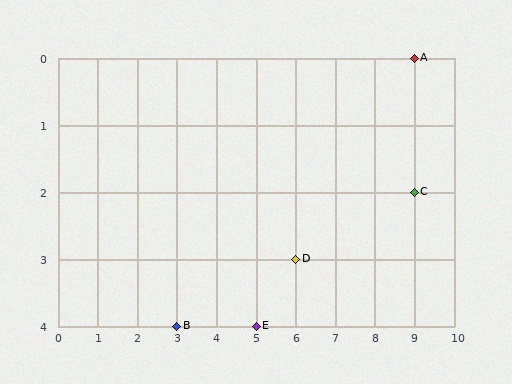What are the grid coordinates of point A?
Point A is at grid coordinates (9, 0).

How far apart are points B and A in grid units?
Points B and A are 6 columns and 4 rows apart (about 7.2 grid units diagonally).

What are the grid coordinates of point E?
Point E is at grid coordinates (5, 4).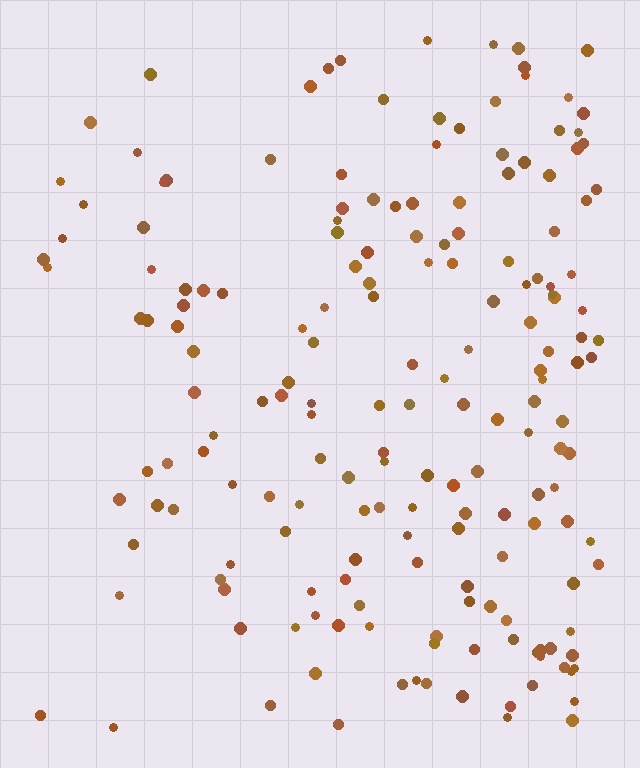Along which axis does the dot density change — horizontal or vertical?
Horizontal.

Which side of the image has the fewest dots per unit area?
The left.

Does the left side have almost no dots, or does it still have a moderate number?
Still a moderate number, just noticeably fewer than the right.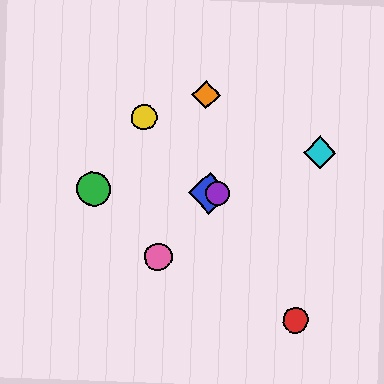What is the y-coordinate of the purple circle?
The purple circle is at y≈194.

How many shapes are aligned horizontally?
3 shapes (the blue diamond, the green circle, the purple circle) are aligned horizontally.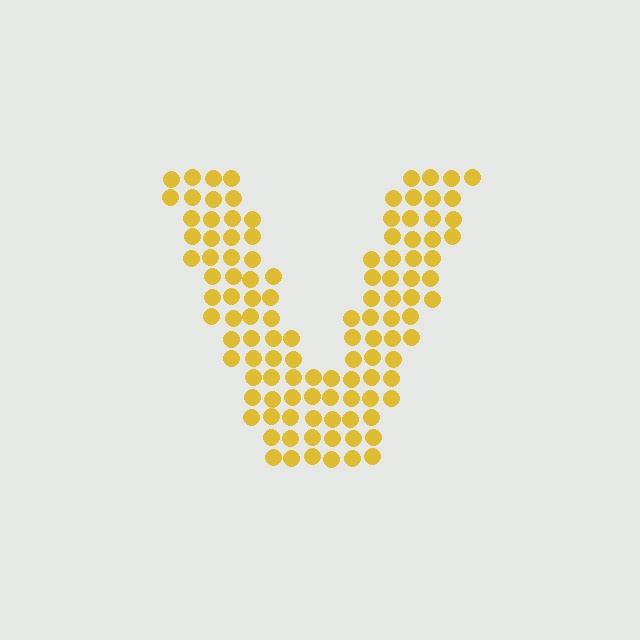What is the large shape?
The large shape is the letter V.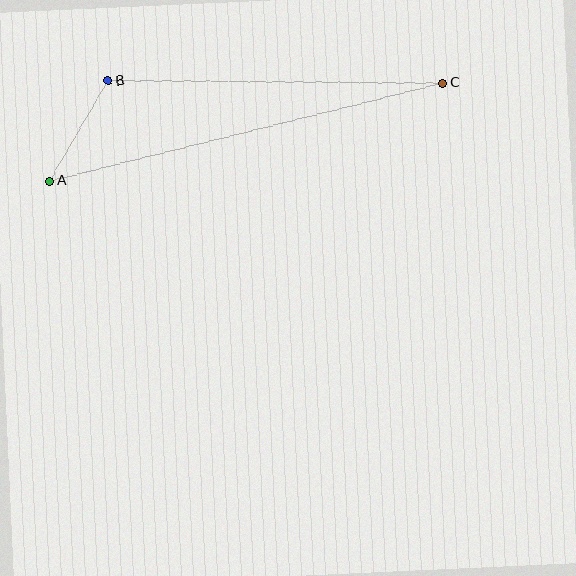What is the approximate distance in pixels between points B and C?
The distance between B and C is approximately 334 pixels.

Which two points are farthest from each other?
Points A and C are farthest from each other.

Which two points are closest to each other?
Points A and B are closest to each other.